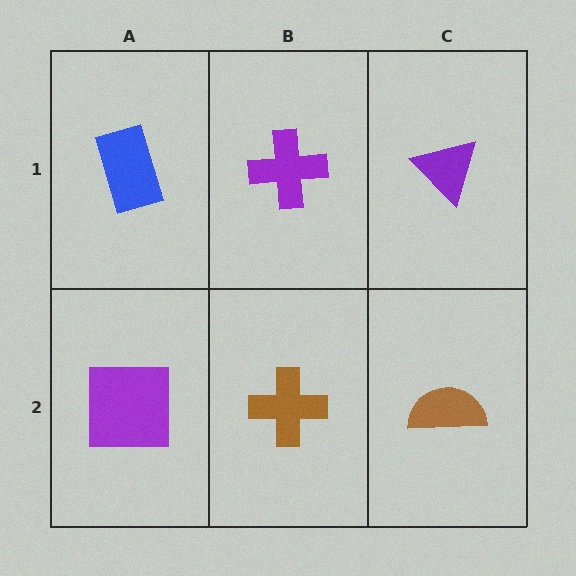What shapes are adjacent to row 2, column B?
A purple cross (row 1, column B), a purple square (row 2, column A), a brown semicircle (row 2, column C).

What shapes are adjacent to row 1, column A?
A purple square (row 2, column A), a purple cross (row 1, column B).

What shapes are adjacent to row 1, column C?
A brown semicircle (row 2, column C), a purple cross (row 1, column B).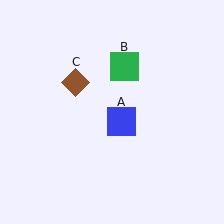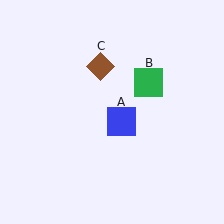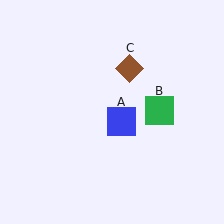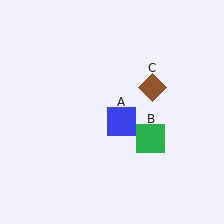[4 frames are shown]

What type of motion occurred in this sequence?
The green square (object B), brown diamond (object C) rotated clockwise around the center of the scene.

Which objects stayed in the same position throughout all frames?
Blue square (object A) remained stationary.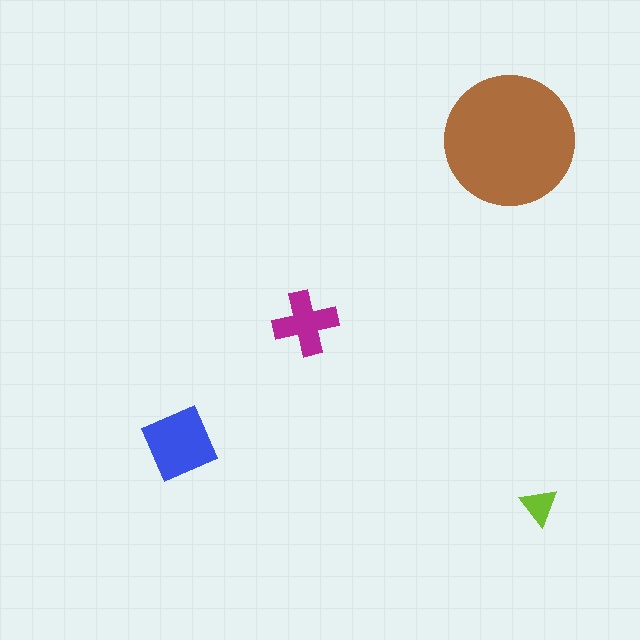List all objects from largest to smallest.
The brown circle, the blue square, the magenta cross, the lime triangle.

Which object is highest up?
The brown circle is topmost.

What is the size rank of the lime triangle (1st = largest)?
4th.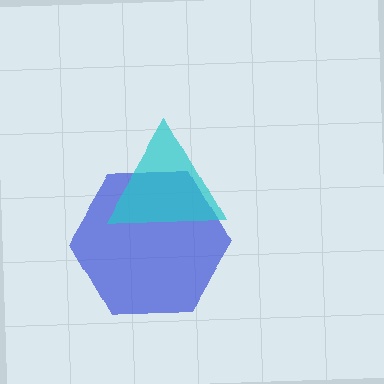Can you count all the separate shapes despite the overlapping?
Yes, there are 2 separate shapes.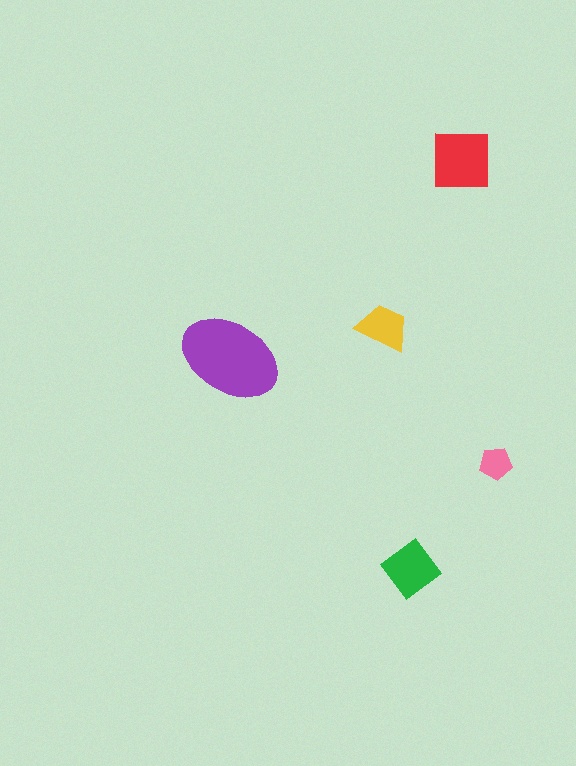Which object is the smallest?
The pink pentagon.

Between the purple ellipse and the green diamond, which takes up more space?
The purple ellipse.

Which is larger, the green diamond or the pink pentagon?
The green diamond.